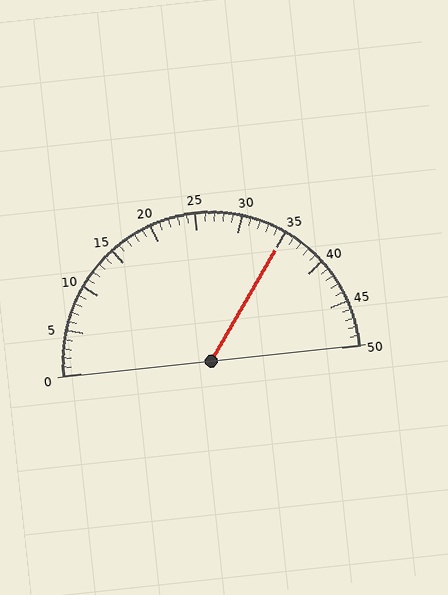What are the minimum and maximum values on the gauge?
The gauge ranges from 0 to 50.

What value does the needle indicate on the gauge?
The needle indicates approximately 35.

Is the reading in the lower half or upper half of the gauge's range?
The reading is in the upper half of the range (0 to 50).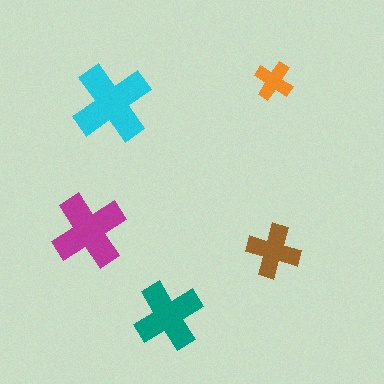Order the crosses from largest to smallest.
the cyan one, the magenta one, the teal one, the brown one, the orange one.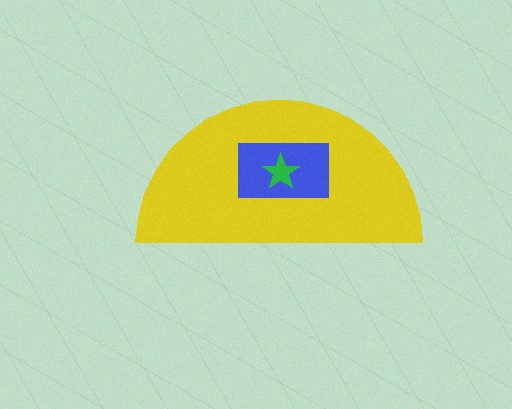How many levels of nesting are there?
3.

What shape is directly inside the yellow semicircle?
The blue rectangle.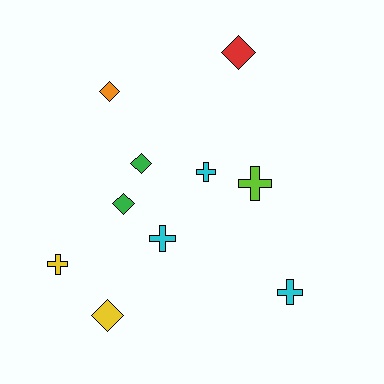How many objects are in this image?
There are 10 objects.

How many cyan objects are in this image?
There are 3 cyan objects.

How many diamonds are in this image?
There are 5 diamonds.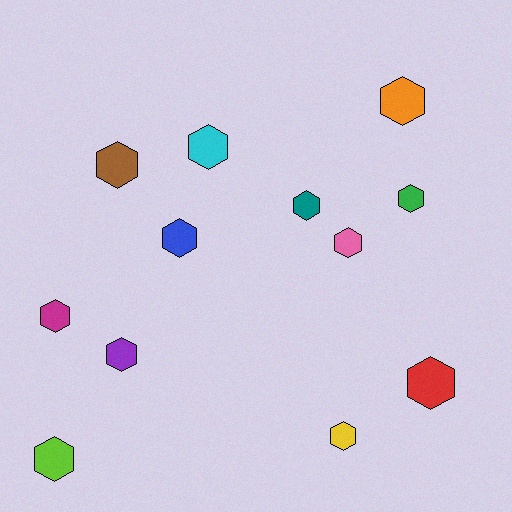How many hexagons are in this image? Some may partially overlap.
There are 12 hexagons.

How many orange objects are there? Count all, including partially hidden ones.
There is 1 orange object.